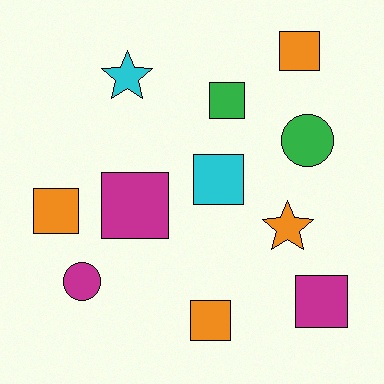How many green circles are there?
There is 1 green circle.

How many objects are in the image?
There are 11 objects.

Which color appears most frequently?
Orange, with 4 objects.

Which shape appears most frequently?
Square, with 7 objects.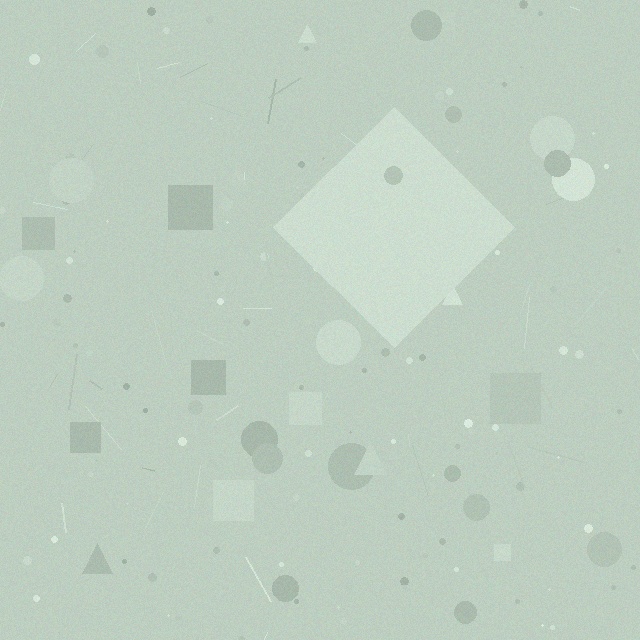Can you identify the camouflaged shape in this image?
The camouflaged shape is a diamond.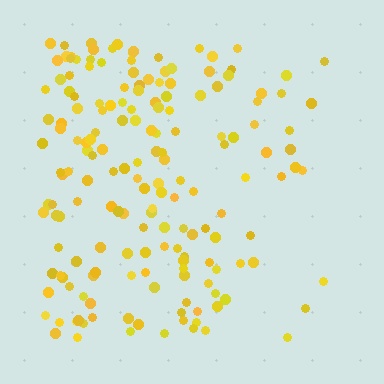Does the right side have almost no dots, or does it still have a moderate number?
Still a moderate number, just noticeably fewer than the left.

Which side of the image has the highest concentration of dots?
The left.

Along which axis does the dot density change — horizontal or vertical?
Horizontal.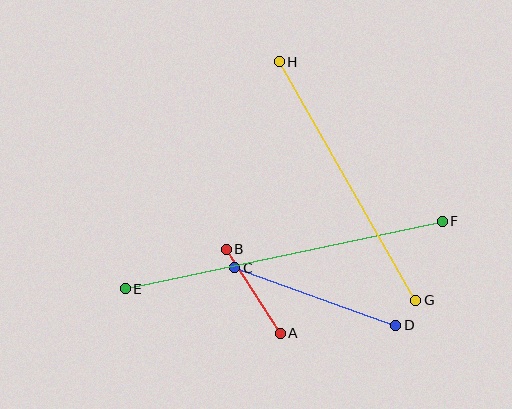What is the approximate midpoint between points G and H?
The midpoint is at approximately (347, 181) pixels.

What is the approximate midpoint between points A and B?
The midpoint is at approximately (253, 291) pixels.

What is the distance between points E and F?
The distance is approximately 324 pixels.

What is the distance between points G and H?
The distance is approximately 275 pixels.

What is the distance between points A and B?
The distance is approximately 100 pixels.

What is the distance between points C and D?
The distance is approximately 171 pixels.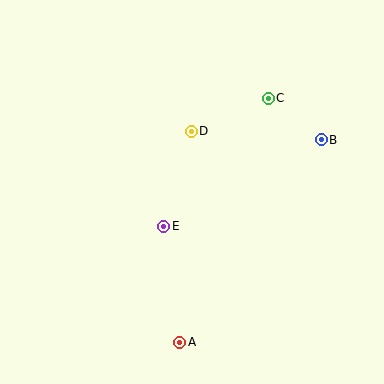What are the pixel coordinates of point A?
Point A is at (180, 342).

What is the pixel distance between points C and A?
The distance between C and A is 260 pixels.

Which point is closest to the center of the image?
Point E at (164, 226) is closest to the center.